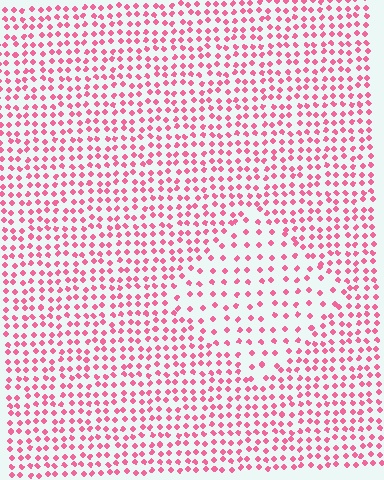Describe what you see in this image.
The image contains small pink elements arranged at two different densities. A diamond-shaped region is visible where the elements are less densely packed than the surrounding area.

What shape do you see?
I see a diamond.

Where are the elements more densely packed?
The elements are more densely packed outside the diamond boundary.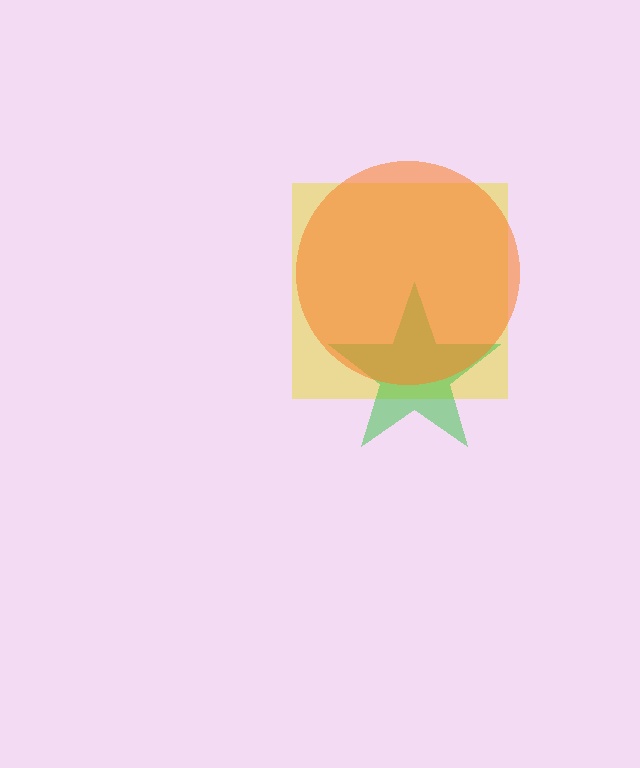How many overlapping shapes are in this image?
There are 3 overlapping shapes in the image.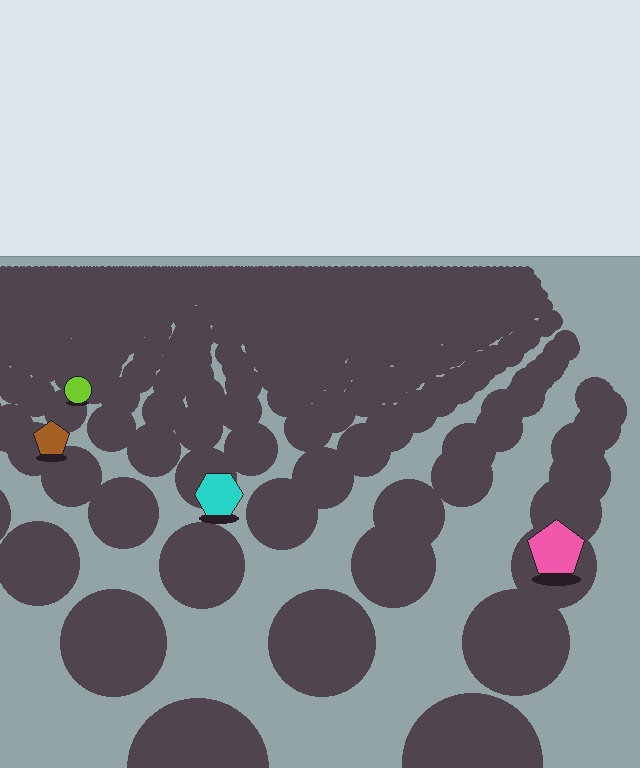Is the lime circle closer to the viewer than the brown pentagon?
No. The brown pentagon is closer — you can tell from the texture gradient: the ground texture is coarser near it.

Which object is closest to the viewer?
The pink pentagon is closest. The texture marks near it are larger and more spread out.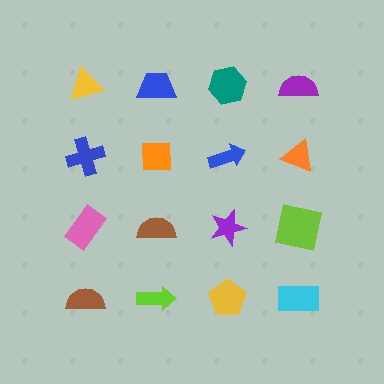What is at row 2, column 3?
A blue arrow.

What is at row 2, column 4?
An orange triangle.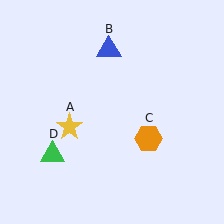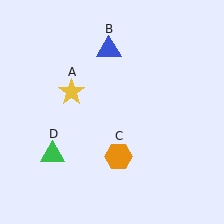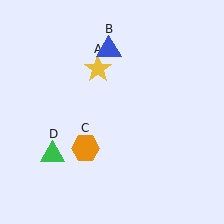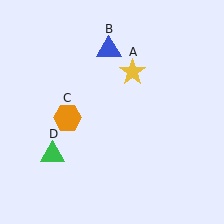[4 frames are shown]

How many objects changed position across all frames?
2 objects changed position: yellow star (object A), orange hexagon (object C).